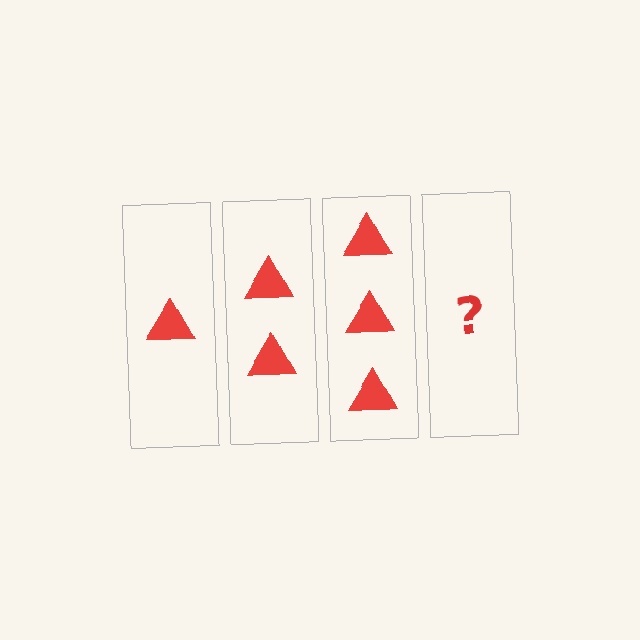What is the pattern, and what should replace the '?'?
The pattern is that each step adds one more triangle. The '?' should be 4 triangles.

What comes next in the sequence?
The next element should be 4 triangles.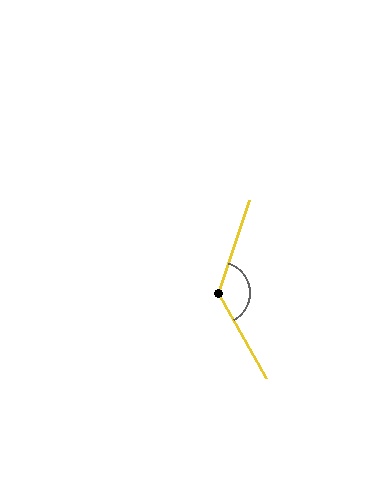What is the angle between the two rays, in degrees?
Approximately 132 degrees.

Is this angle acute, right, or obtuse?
It is obtuse.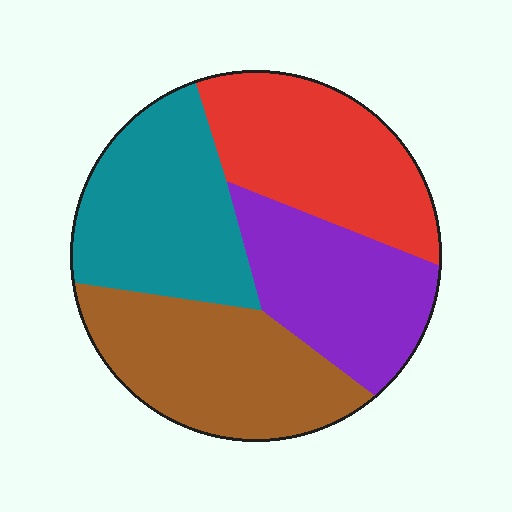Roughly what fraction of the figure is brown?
Brown takes up about one quarter (1/4) of the figure.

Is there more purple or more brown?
Brown.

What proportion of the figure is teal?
Teal takes up about one quarter (1/4) of the figure.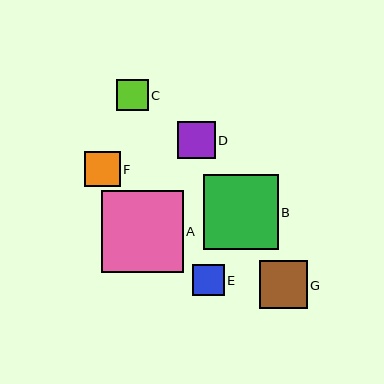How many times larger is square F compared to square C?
Square F is approximately 1.1 times the size of square C.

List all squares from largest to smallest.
From largest to smallest: A, B, G, D, F, E, C.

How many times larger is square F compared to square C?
Square F is approximately 1.1 times the size of square C.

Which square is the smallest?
Square C is the smallest with a size of approximately 32 pixels.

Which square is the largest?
Square A is the largest with a size of approximately 82 pixels.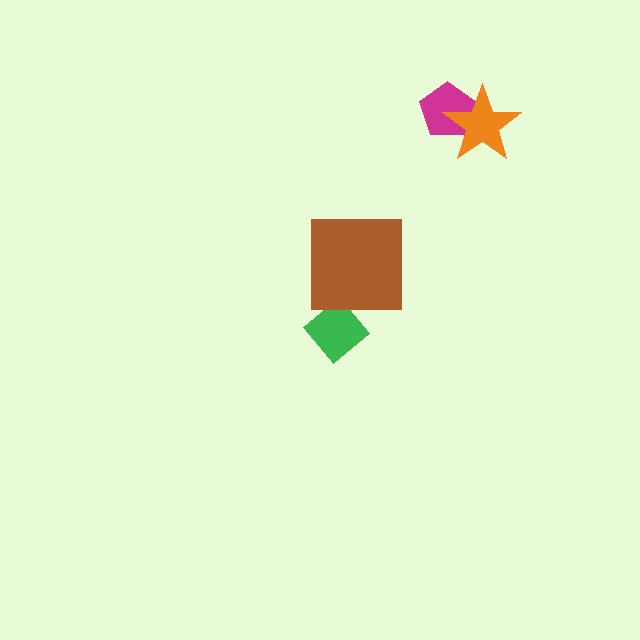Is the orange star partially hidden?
No, no other shape covers it.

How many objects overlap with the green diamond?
1 object overlaps with the green diamond.